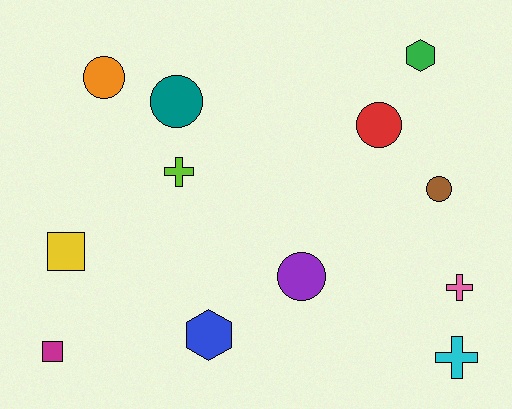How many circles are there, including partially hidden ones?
There are 5 circles.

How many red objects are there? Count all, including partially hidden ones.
There is 1 red object.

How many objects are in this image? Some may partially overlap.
There are 12 objects.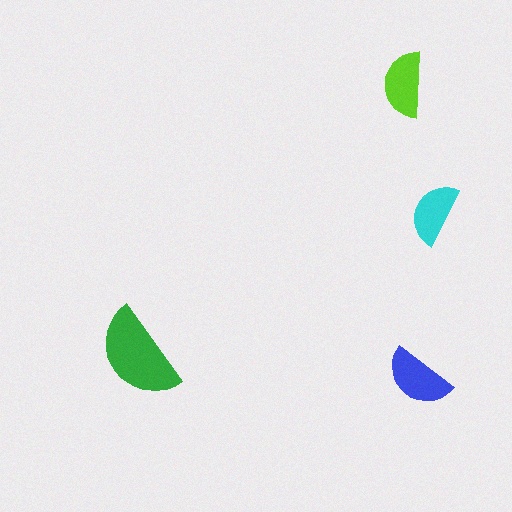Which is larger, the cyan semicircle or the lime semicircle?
The lime one.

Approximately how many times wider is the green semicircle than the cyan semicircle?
About 1.5 times wider.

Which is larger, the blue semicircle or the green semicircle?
The green one.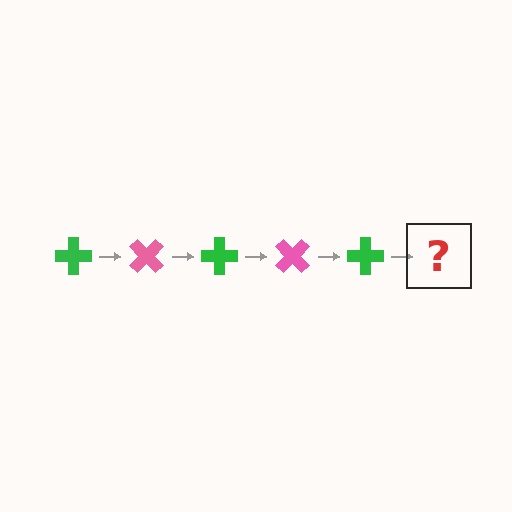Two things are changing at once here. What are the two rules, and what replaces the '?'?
The two rules are that it rotates 45 degrees each step and the color cycles through green and pink. The '?' should be a pink cross, rotated 225 degrees from the start.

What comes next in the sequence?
The next element should be a pink cross, rotated 225 degrees from the start.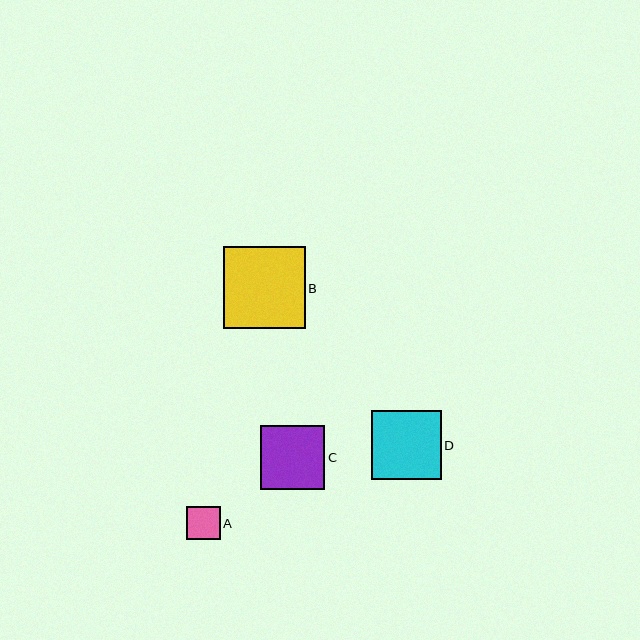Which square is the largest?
Square B is the largest with a size of approximately 82 pixels.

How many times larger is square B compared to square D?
Square B is approximately 1.2 times the size of square D.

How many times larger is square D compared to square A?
Square D is approximately 2.1 times the size of square A.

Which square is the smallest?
Square A is the smallest with a size of approximately 33 pixels.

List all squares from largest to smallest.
From largest to smallest: B, D, C, A.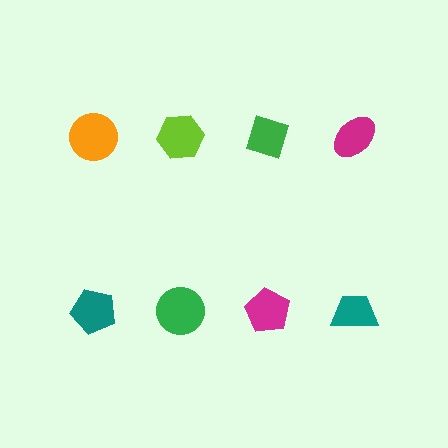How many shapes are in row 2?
4 shapes.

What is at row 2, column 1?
A teal pentagon.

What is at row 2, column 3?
A magenta pentagon.